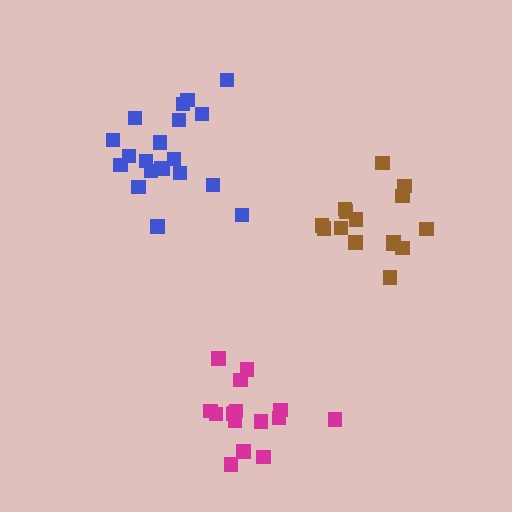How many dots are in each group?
Group 1: 15 dots, Group 2: 16 dots, Group 3: 20 dots (51 total).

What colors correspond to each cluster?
The clusters are colored: brown, magenta, blue.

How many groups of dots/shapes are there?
There are 3 groups.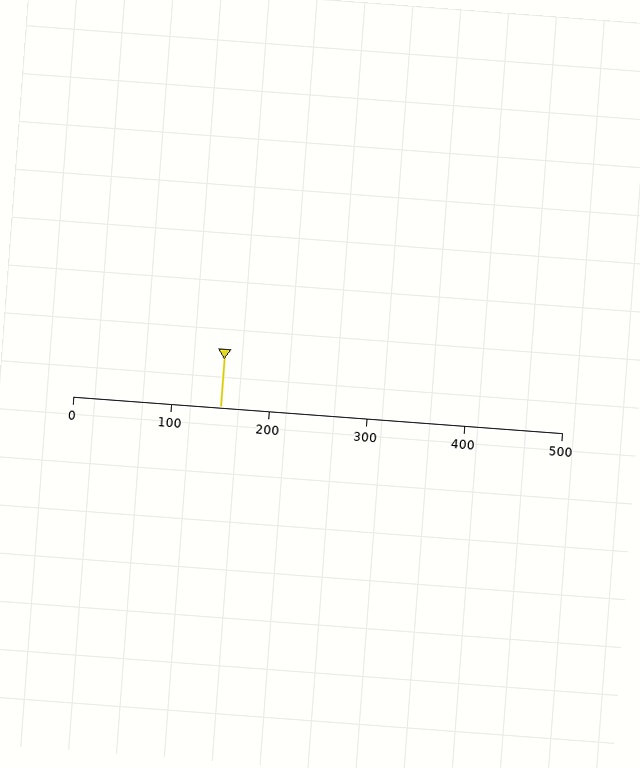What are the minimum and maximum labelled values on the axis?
The axis runs from 0 to 500.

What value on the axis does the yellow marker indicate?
The marker indicates approximately 150.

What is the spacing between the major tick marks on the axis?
The major ticks are spaced 100 apart.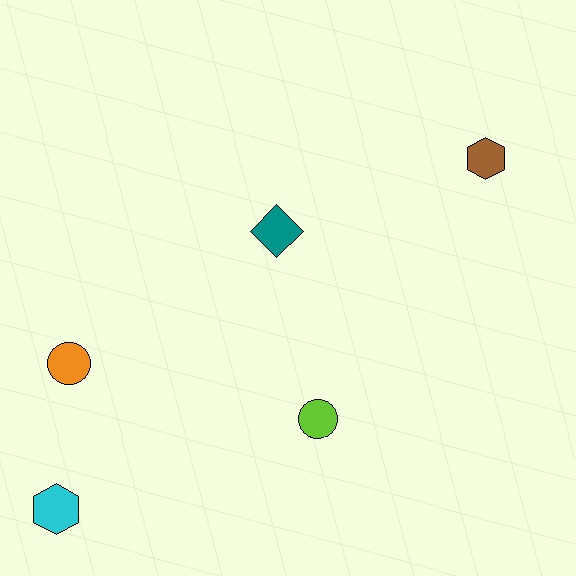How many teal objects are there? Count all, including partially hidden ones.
There is 1 teal object.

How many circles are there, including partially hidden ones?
There are 2 circles.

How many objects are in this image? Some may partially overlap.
There are 5 objects.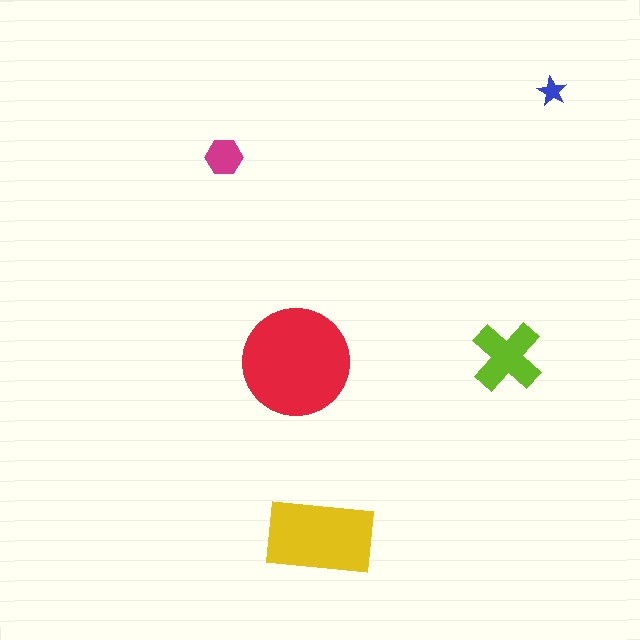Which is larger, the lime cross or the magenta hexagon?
The lime cross.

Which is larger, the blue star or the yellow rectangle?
The yellow rectangle.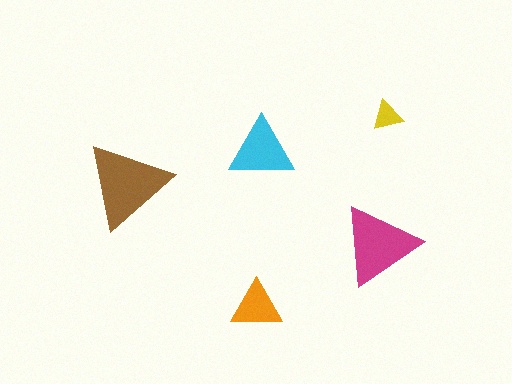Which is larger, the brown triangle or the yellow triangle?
The brown one.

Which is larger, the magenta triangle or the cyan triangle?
The magenta one.